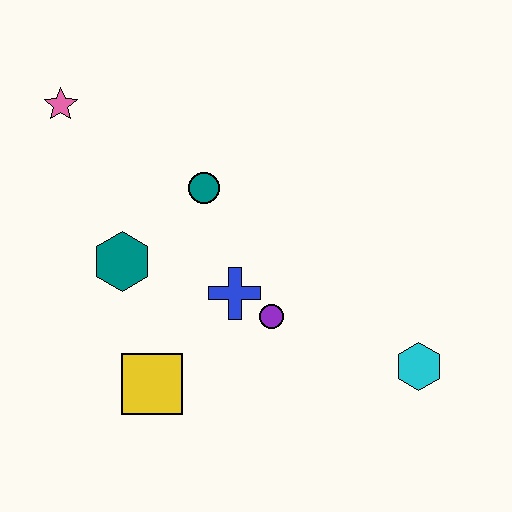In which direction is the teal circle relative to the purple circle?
The teal circle is above the purple circle.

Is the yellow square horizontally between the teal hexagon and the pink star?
No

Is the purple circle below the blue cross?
Yes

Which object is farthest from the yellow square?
The pink star is farthest from the yellow square.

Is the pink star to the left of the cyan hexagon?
Yes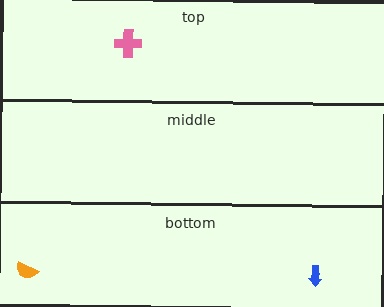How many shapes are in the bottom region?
2.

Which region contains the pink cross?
The top region.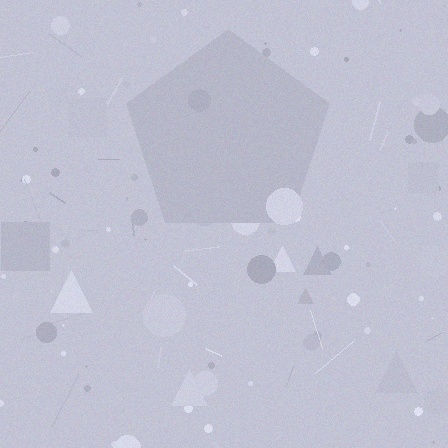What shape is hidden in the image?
A pentagon is hidden in the image.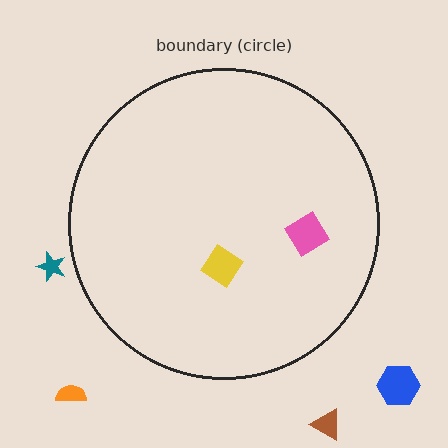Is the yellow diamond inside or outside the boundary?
Inside.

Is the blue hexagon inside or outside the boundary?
Outside.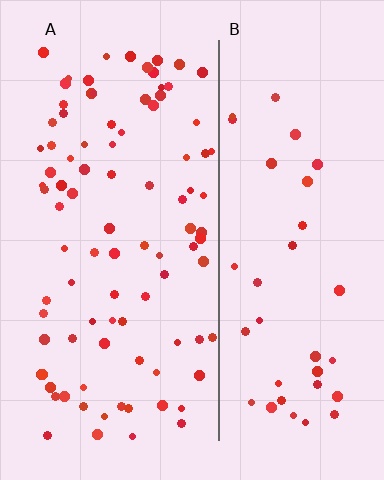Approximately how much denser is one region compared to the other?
Approximately 2.4× — region A over region B.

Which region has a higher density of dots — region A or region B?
A (the left).